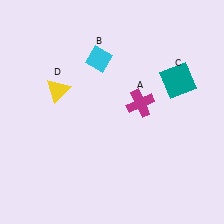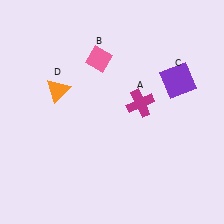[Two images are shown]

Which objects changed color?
B changed from cyan to pink. C changed from teal to purple. D changed from yellow to orange.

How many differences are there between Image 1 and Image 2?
There are 3 differences between the two images.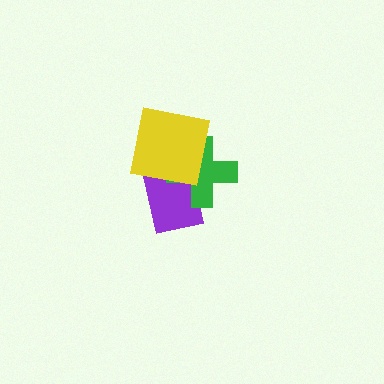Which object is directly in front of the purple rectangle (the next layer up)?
The green cross is directly in front of the purple rectangle.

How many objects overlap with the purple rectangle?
2 objects overlap with the purple rectangle.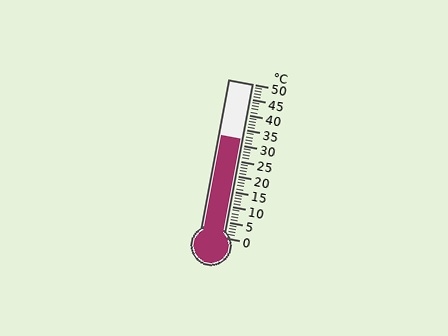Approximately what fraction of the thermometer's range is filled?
The thermometer is filled to approximately 65% of its range.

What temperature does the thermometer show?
The thermometer shows approximately 32°C.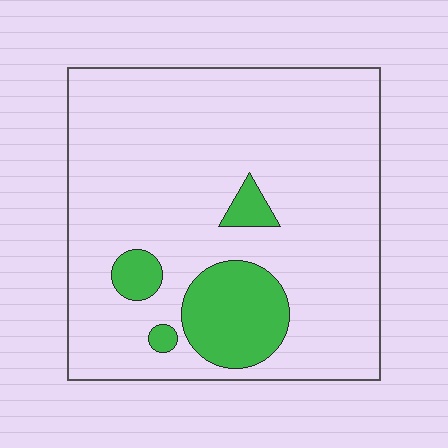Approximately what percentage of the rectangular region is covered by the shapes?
Approximately 15%.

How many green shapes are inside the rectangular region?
4.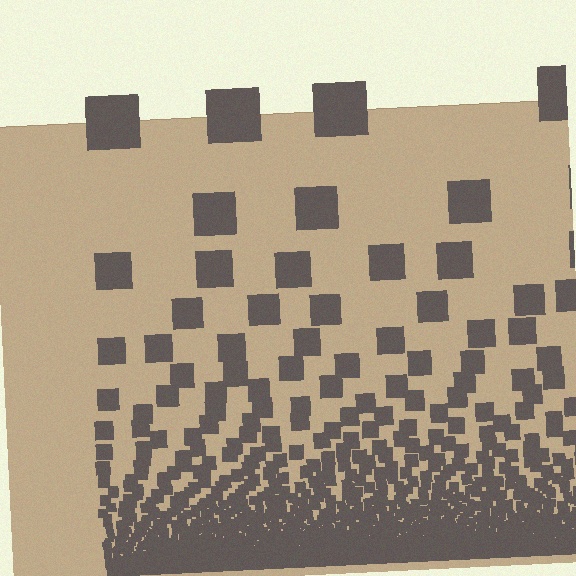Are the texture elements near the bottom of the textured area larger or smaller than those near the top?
Smaller. The gradient is inverted — elements near the bottom are smaller and denser.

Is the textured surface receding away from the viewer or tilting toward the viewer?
The surface appears to tilt toward the viewer. Texture elements get larger and sparser toward the top.